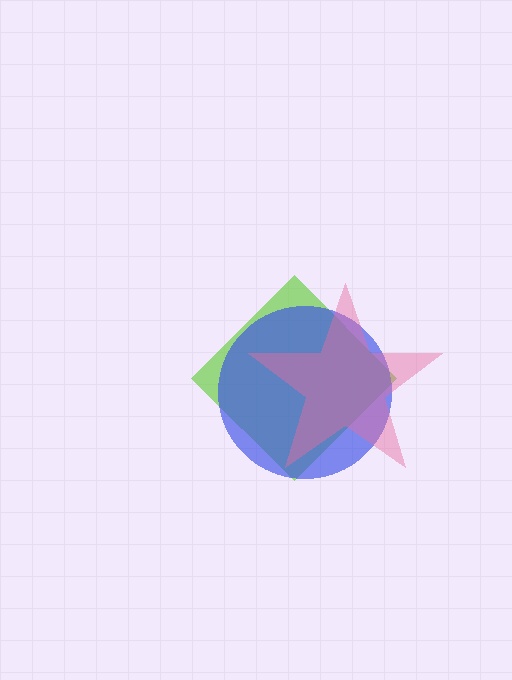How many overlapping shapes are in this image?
There are 3 overlapping shapes in the image.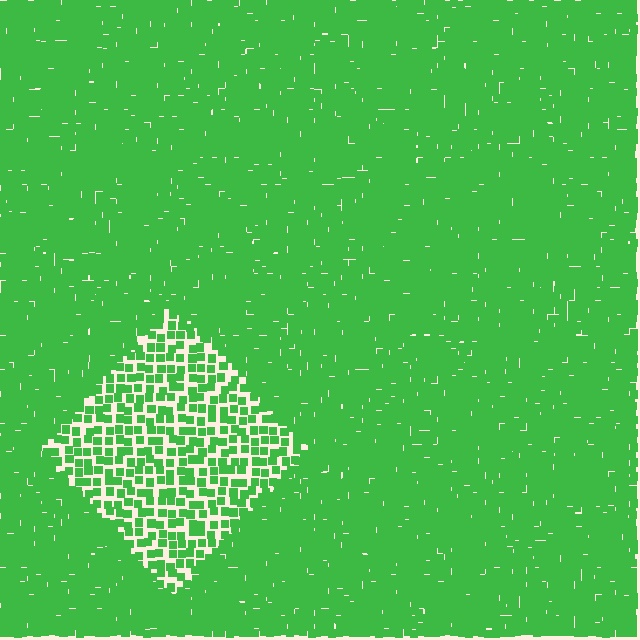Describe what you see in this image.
The image contains small green elements arranged at two different densities. A diamond-shaped region is visible where the elements are less densely packed than the surrounding area.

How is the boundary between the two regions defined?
The boundary is defined by a change in element density (approximately 2.3x ratio). All elements are the same color, size, and shape.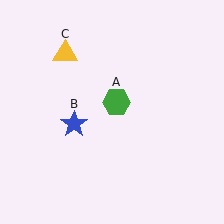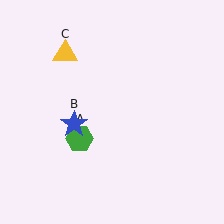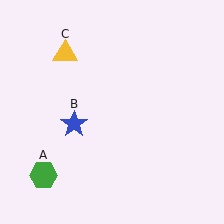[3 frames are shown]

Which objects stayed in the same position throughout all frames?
Blue star (object B) and yellow triangle (object C) remained stationary.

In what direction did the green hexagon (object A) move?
The green hexagon (object A) moved down and to the left.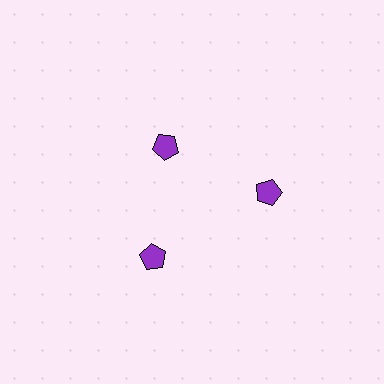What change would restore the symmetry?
The symmetry would be restored by moving it outward, back onto the ring so that all 3 pentagons sit at equal angles and equal distance from the center.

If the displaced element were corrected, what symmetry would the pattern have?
It would have 3-fold rotational symmetry — the pattern would map onto itself every 120 degrees.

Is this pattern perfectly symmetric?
No. The 3 purple pentagons are arranged in a ring, but one element near the 11 o'clock position is pulled inward toward the center, breaking the 3-fold rotational symmetry.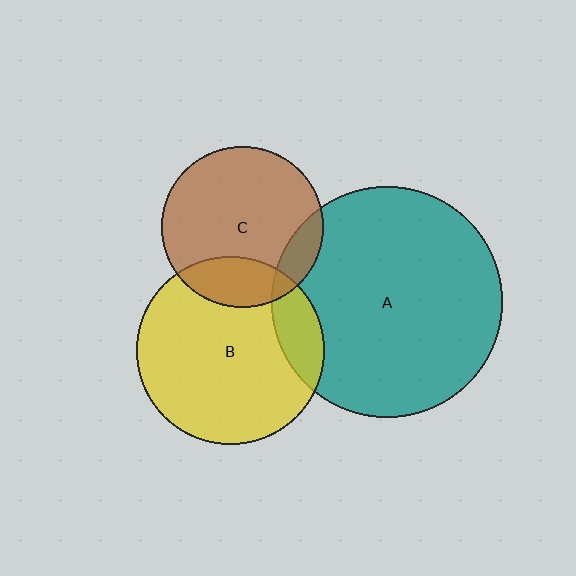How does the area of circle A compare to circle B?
Approximately 1.5 times.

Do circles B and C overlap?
Yes.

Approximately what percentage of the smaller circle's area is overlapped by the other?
Approximately 20%.